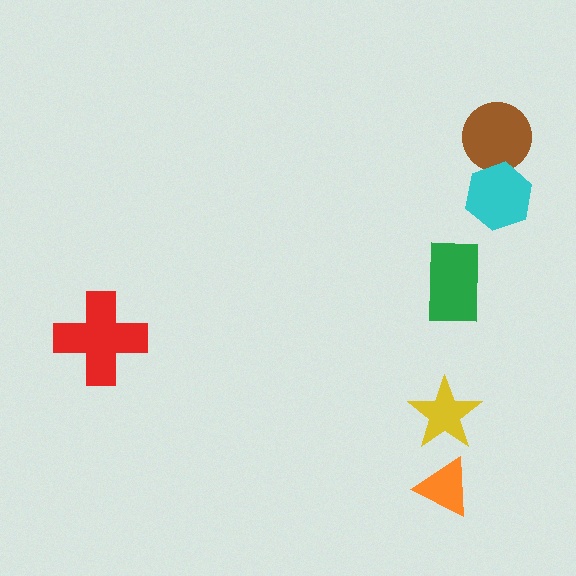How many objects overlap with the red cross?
0 objects overlap with the red cross.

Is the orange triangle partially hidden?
No, no other shape covers it.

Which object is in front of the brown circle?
The cyan hexagon is in front of the brown circle.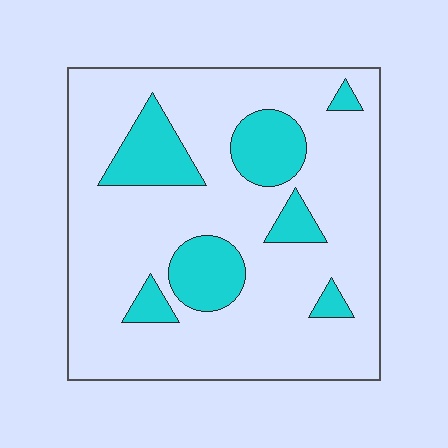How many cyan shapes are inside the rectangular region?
7.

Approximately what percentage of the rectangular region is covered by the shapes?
Approximately 20%.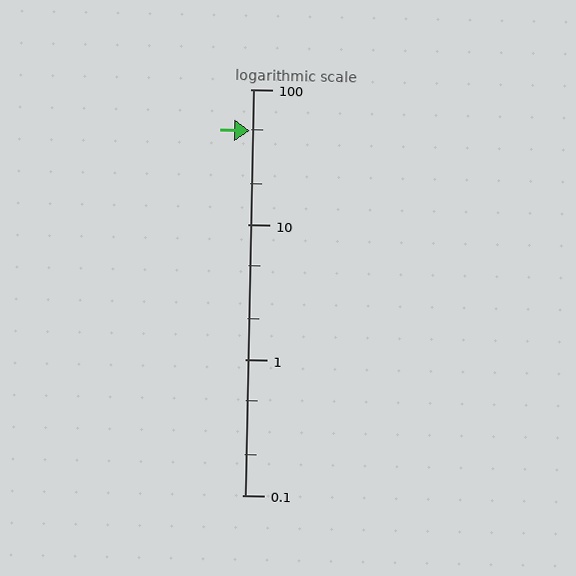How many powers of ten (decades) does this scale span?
The scale spans 3 decades, from 0.1 to 100.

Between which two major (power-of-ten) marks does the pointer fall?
The pointer is between 10 and 100.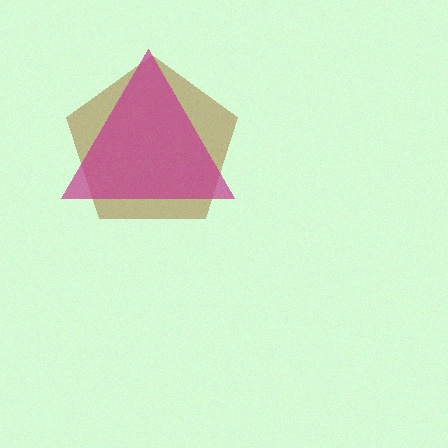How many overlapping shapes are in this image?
There are 2 overlapping shapes in the image.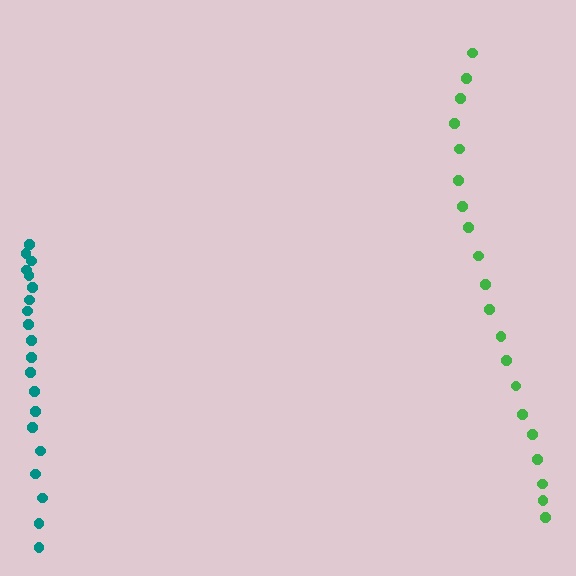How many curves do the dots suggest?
There are 2 distinct paths.